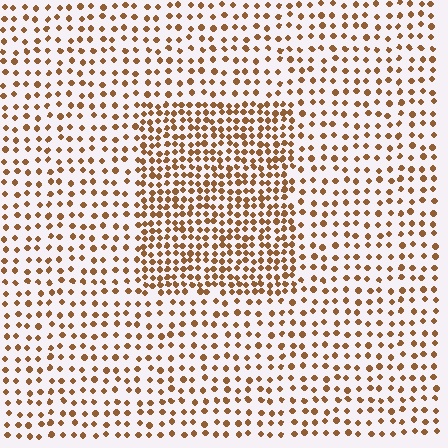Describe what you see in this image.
The image contains small brown elements arranged at two different densities. A rectangle-shaped region is visible where the elements are more densely packed than the surrounding area.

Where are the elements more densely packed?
The elements are more densely packed inside the rectangle boundary.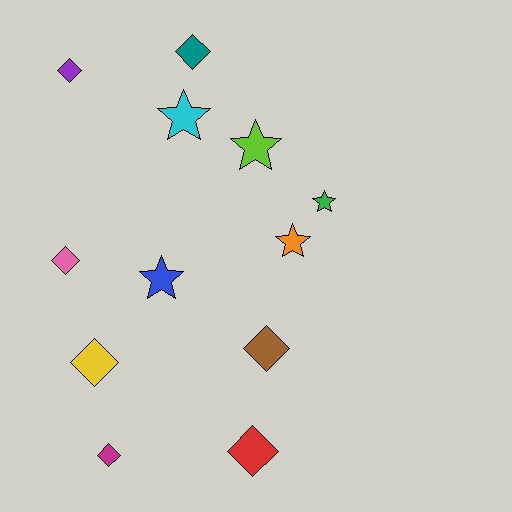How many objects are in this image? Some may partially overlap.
There are 12 objects.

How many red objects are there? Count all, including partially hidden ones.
There is 1 red object.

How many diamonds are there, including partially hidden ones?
There are 7 diamonds.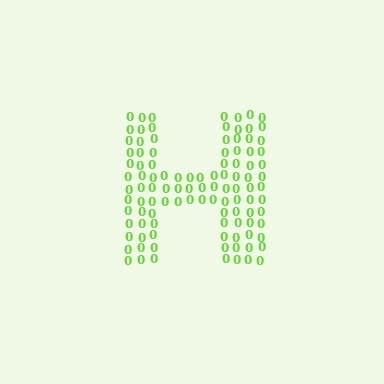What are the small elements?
The small elements are digit 0's.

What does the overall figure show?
The overall figure shows the letter H.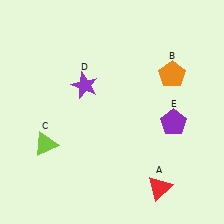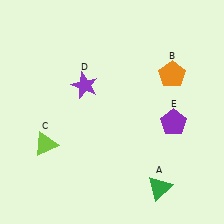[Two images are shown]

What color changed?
The triangle (A) changed from red in Image 1 to green in Image 2.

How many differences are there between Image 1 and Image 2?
There is 1 difference between the two images.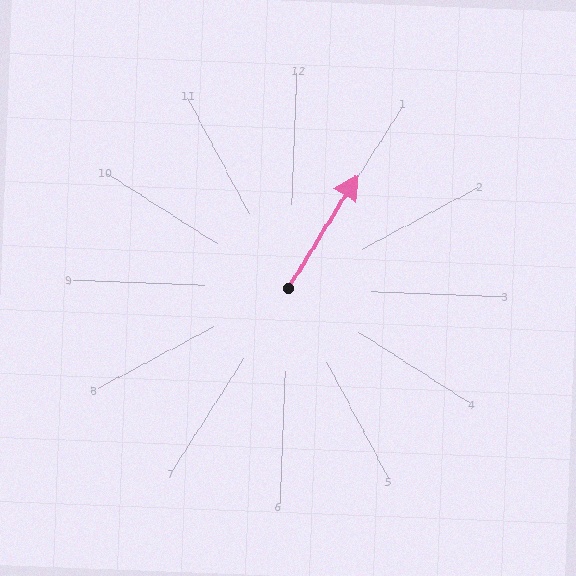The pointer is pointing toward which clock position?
Roughly 1 o'clock.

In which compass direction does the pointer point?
Northeast.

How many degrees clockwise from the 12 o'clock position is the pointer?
Approximately 29 degrees.